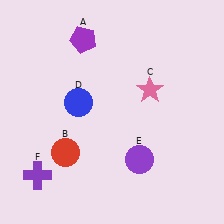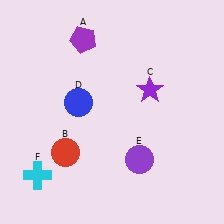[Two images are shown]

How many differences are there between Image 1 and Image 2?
There are 2 differences between the two images.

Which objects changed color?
C changed from pink to purple. F changed from purple to cyan.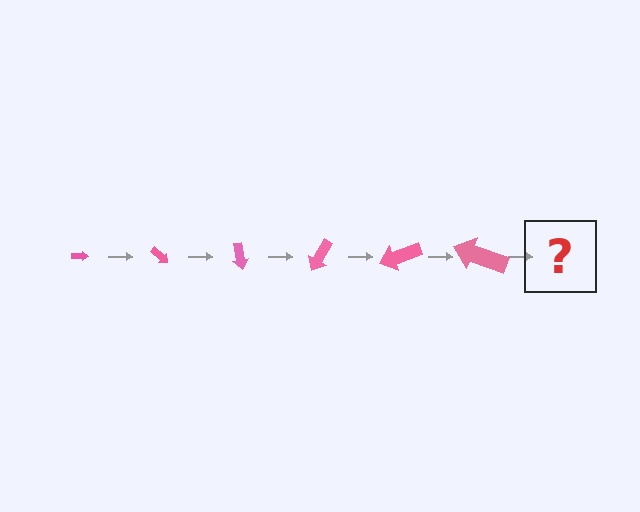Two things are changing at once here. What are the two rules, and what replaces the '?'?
The two rules are that the arrow grows larger each step and it rotates 40 degrees each step. The '?' should be an arrow, larger than the previous one and rotated 240 degrees from the start.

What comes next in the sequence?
The next element should be an arrow, larger than the previous one and rotated 240 degrees from the start.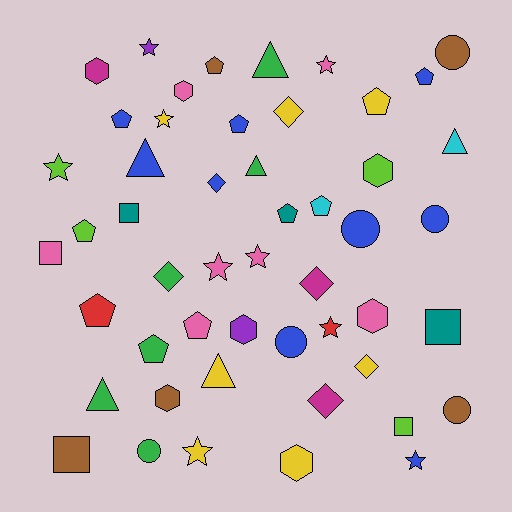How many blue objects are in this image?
There are 9 blue objects.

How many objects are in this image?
There are 50 objects.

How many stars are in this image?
There are 9 stars.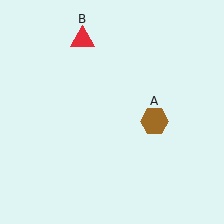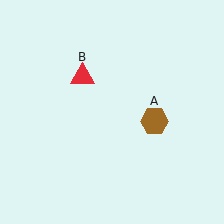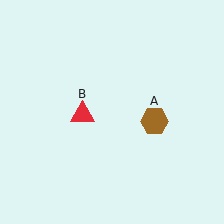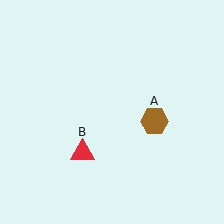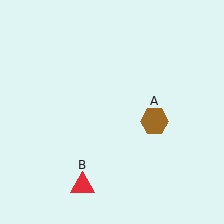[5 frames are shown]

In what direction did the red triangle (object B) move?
The red triangle (object B) moved down.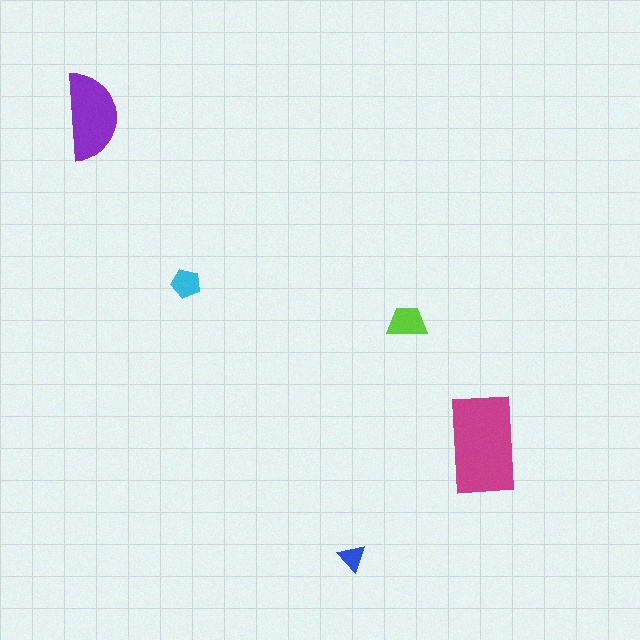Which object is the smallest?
The blue triangle.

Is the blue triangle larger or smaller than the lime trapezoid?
Smaller.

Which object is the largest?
The magenta rectangle.